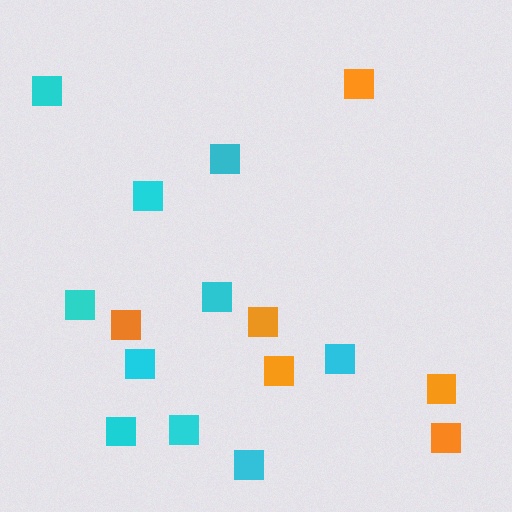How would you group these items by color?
There are 2 groups: one group of orange squares (6) and one group of cyan squares (10).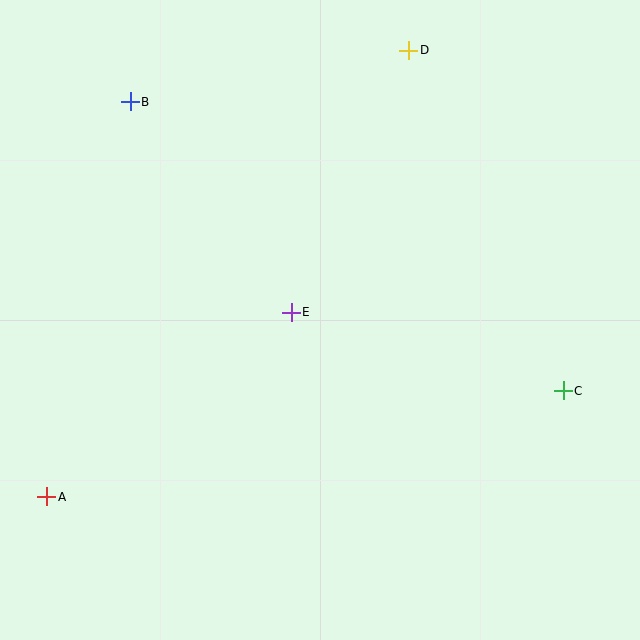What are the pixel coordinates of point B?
Point B is at (130, 102).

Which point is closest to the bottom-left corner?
Point A is closest to the bottom-left corner.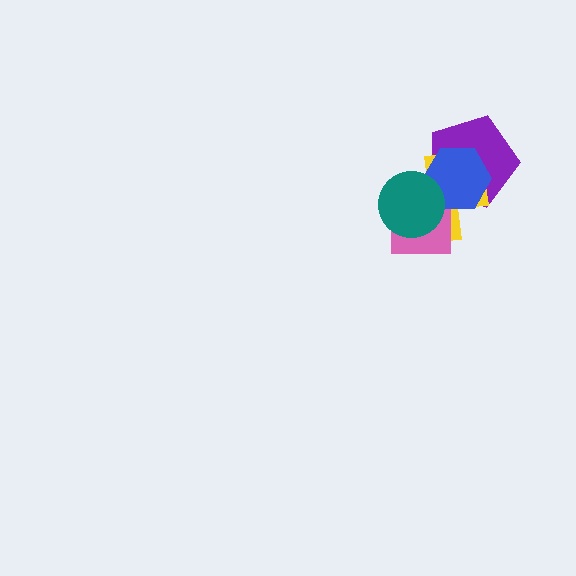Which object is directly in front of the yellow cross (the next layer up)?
The pink square is directly in front of the yellow cross.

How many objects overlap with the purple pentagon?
2 objects overlap with the purple pentagon.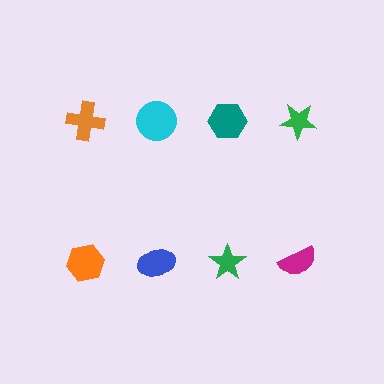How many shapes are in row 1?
4 shapes.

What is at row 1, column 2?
A cyan circle.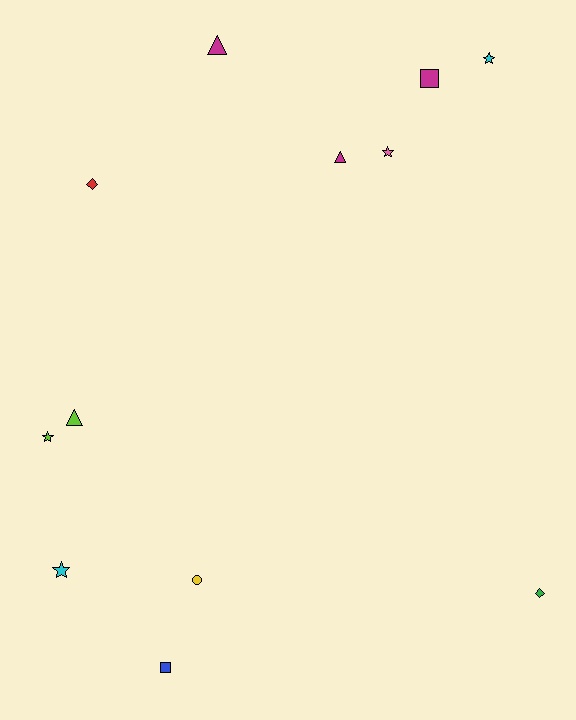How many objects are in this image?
There are 12 objects.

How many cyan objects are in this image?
There are 2 cyan objects.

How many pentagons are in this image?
There are no pentagons.